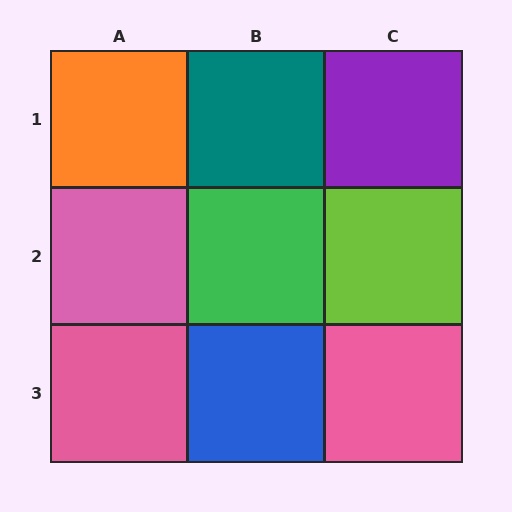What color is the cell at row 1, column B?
Teal.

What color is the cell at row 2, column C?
Lime.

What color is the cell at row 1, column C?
Purple.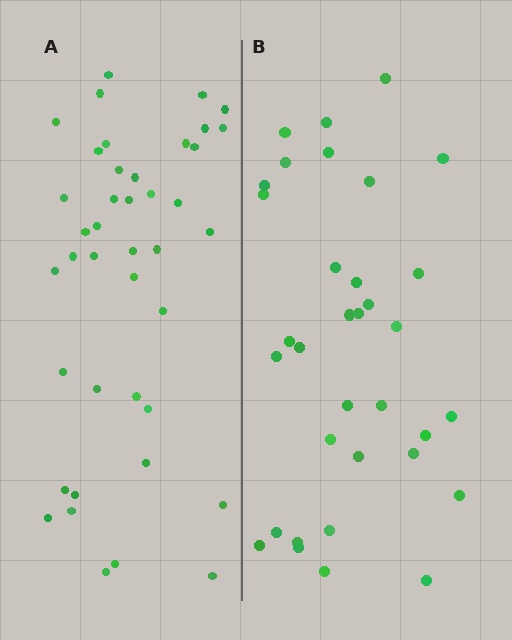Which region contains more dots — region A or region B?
Region A (the left region) has more dots.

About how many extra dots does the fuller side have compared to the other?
Region A has roughly 8 or so more dots than region B.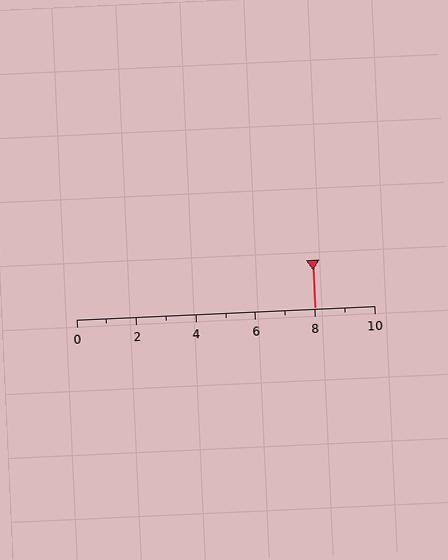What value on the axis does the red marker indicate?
The marker indicates approximately 8.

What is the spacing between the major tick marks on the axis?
The major ticks are spaced 2 apart.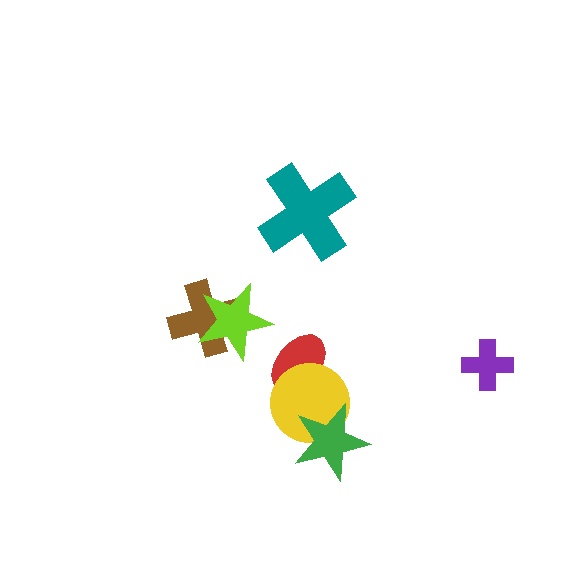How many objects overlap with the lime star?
1 object overlaps with the lime star.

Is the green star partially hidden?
No, no other shape covers it.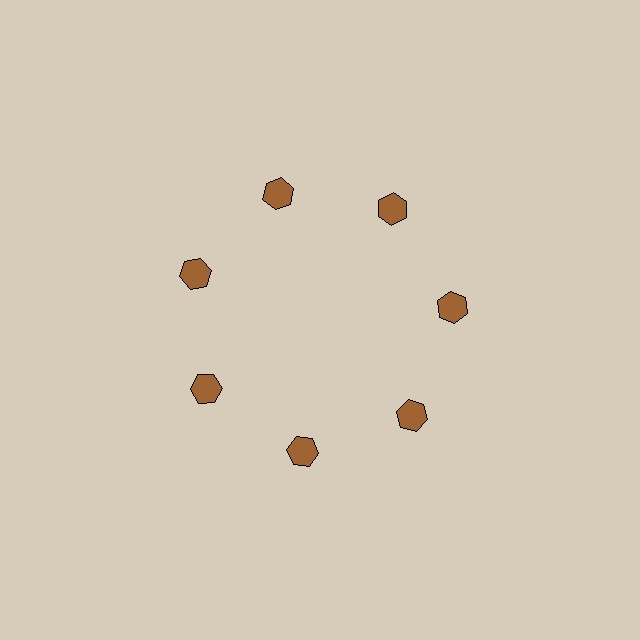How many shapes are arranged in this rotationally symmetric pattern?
There are 7 shapes, arranged in 7 groups of 1.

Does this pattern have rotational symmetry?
Yes, this pattern has 7-fold rotational symmetry. It looks the same after rotating 51 degrees around the center.